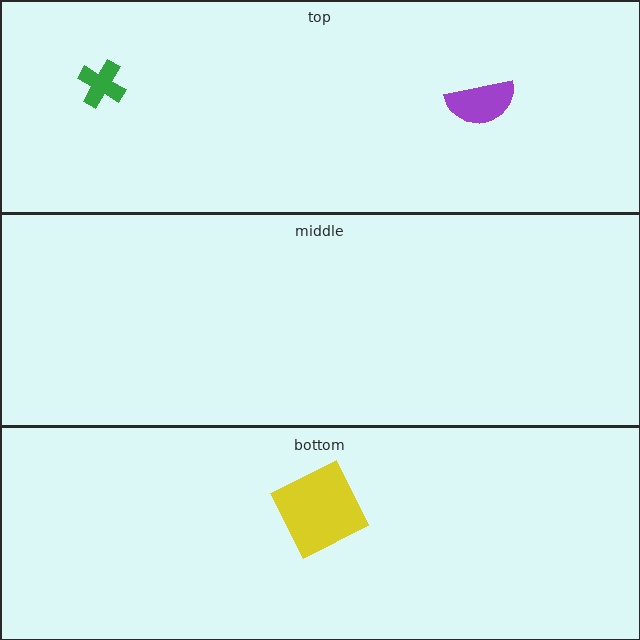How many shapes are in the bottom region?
1.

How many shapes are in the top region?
2.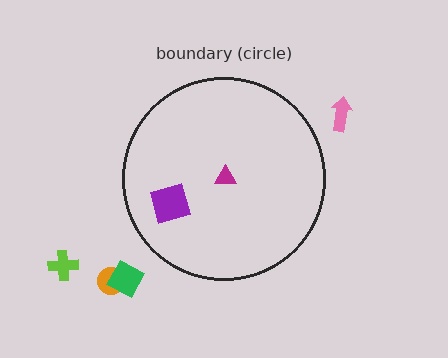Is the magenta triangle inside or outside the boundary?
Inside.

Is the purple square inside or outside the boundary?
Inside.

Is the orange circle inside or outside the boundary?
Outside.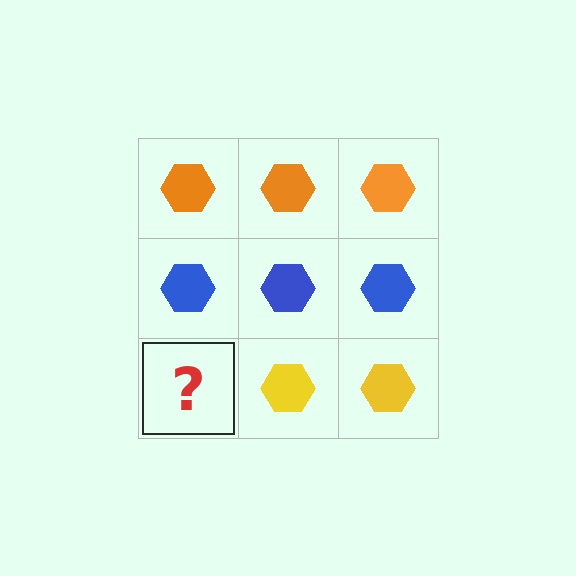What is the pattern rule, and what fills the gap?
The rule is that each row has a consistent color. The gap should be filled with a yellow hexagon.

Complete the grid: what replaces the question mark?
The question mark should be replaced with a yellow hexagon.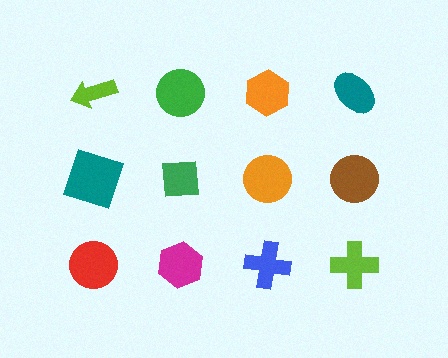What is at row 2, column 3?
An orange circle.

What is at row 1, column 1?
A lime arrow.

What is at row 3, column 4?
A lime cross.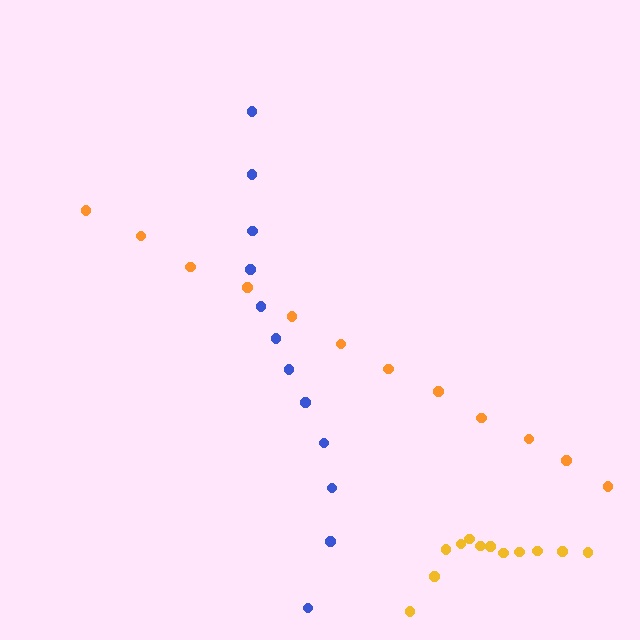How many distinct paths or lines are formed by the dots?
There are 3 distinct paths.